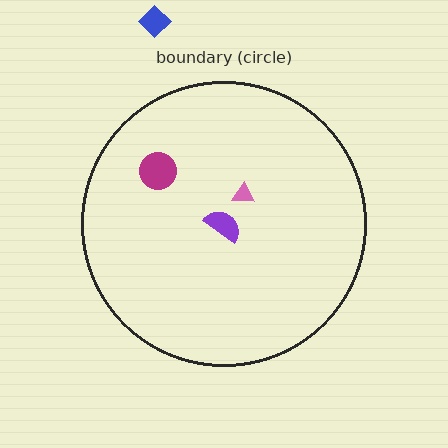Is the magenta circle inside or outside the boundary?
Inside.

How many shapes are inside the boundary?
3 inside, 1 outside.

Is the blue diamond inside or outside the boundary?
Outside.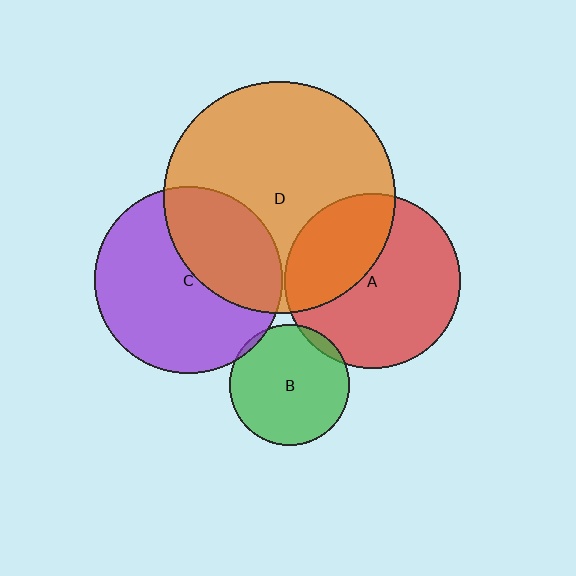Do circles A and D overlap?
Yes.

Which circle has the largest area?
Circle D (orange).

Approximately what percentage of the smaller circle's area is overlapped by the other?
Approximately 35%.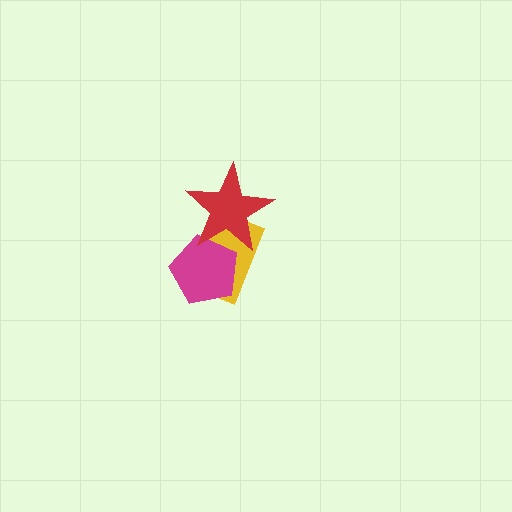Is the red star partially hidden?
No, no other shape covers it.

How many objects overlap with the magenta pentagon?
2 objects overlap with the magenta pentagon.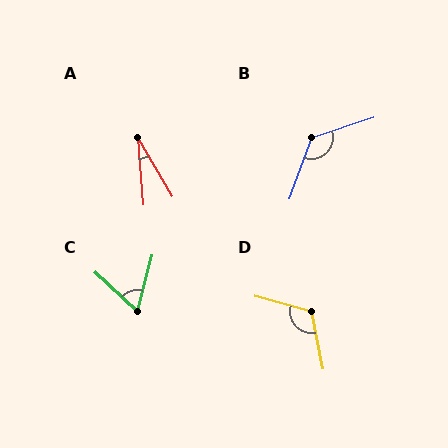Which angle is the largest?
B, at approximately 128 degrees.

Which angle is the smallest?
A, at approximately 26 degrees.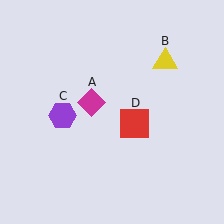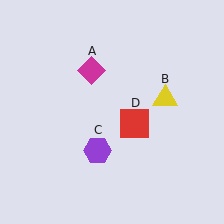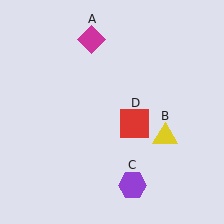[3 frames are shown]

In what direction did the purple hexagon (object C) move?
The purple hexagon (object C) moved down and to the right.